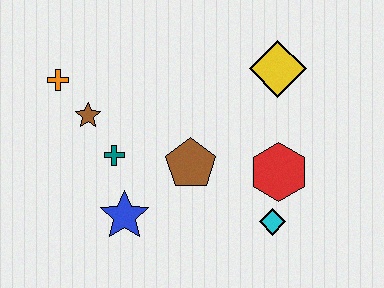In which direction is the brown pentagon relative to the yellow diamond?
The brown pentagon is below the yellow diamond.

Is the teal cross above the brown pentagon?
Yes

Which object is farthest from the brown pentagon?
The orange cross is farthest from the brown pentagon.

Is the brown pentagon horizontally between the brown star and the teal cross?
No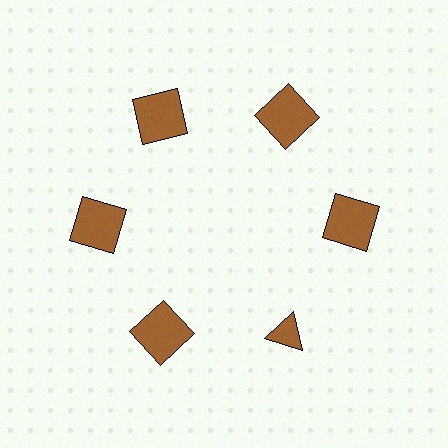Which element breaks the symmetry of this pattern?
The brown triangle at roughly the 5 o'clock position breaks the symmetry. All other shapes are brown squares.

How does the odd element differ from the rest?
It has a different shape: triangle instead of square.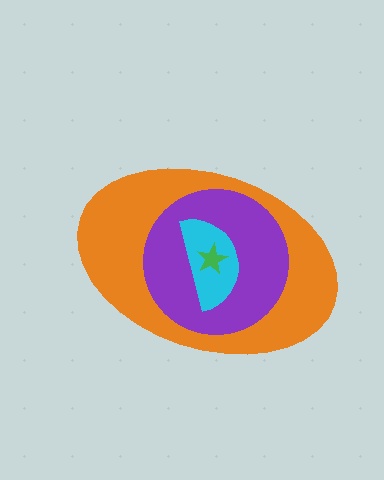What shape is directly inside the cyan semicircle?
The green star.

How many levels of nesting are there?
4.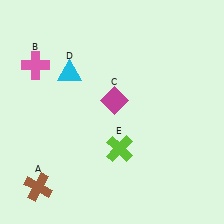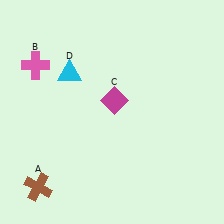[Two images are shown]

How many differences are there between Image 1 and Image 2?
There is 1 difference between the two images.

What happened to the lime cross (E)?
The lime cross (E) was removed in Image 2. It was in the bottom-right area of Image 1.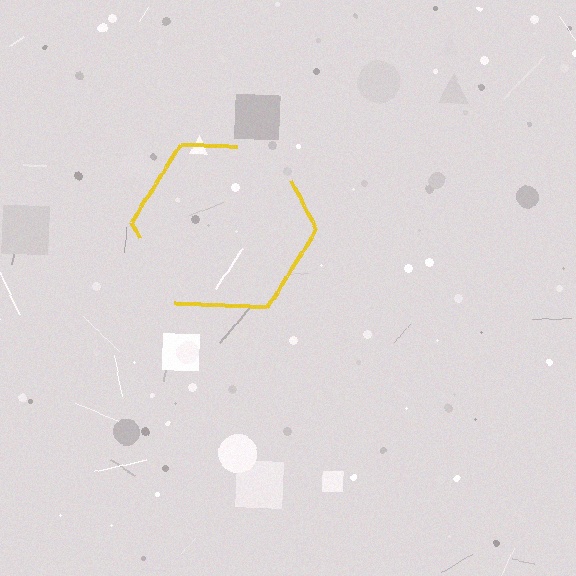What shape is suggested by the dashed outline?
The dashed outline suggests a hexagon.